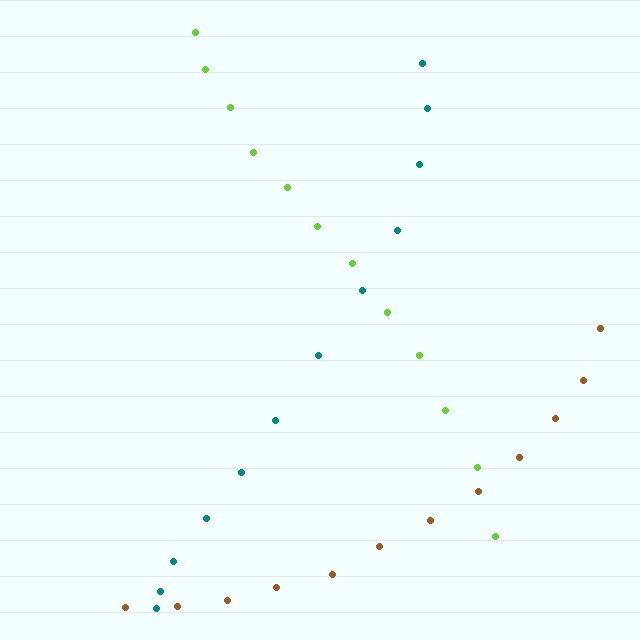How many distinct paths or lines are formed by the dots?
There are 3 distinct paths.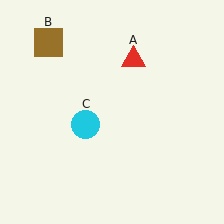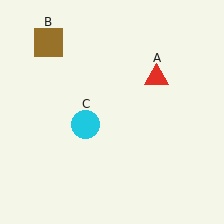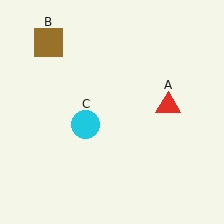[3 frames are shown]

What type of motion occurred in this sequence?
The red triangle (object A) rotated clockwise around the center of the scene.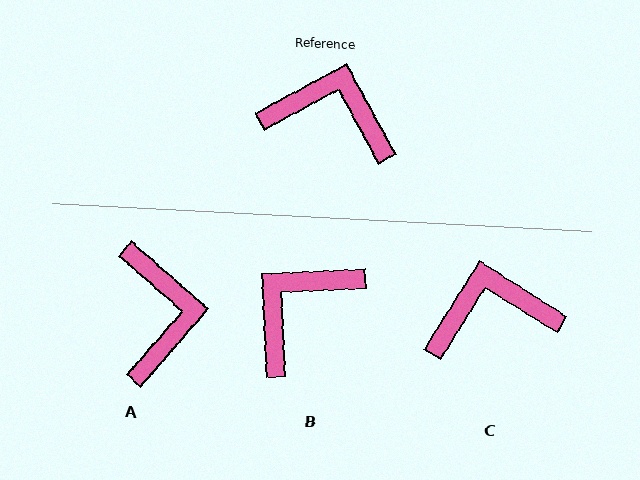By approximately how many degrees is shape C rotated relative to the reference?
Approximately 29 degrees counter-clockwise.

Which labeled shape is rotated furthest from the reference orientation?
A, about 70 degrees away.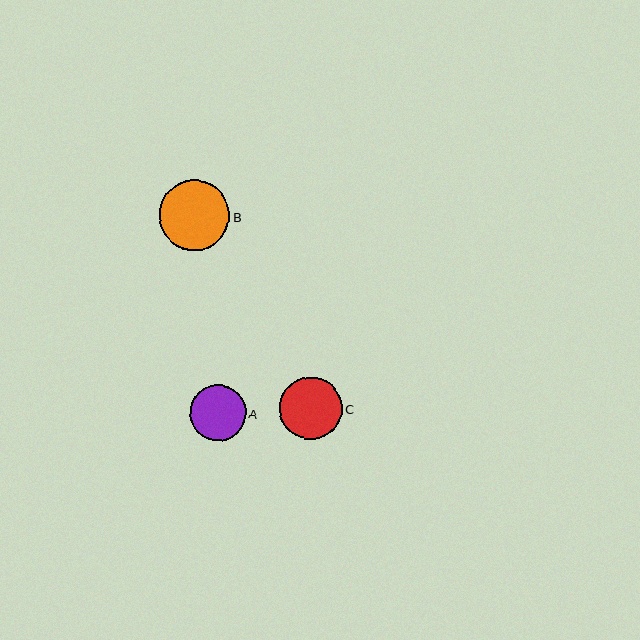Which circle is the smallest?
Circle A is the smallest with a size of approximately 56 pixels.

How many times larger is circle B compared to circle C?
Circle B is approximately 1.1 times the size of circle C.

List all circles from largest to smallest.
From largest to smallest: B, C, A.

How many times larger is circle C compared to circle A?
Circle C is approximately 1.1 times the size of circle A.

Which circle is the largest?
Circle B is the largest with a size of approximately 70 pixels.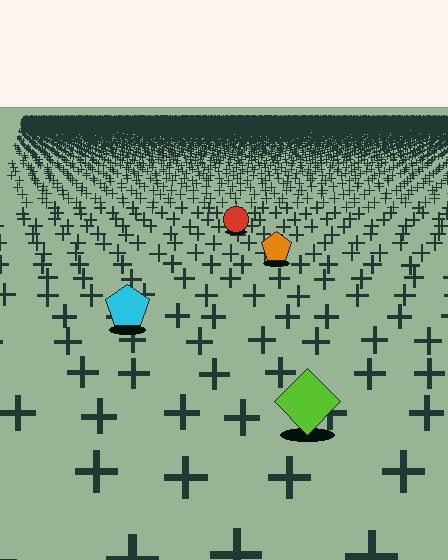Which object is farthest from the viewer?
The red circle is farthest from the viewer. It appears smaller and the ground texture around it is denser.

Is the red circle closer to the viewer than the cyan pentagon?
No. The cyan pentagon is closer — you can tell from the texture gradient: the ground texture is coarser near it.